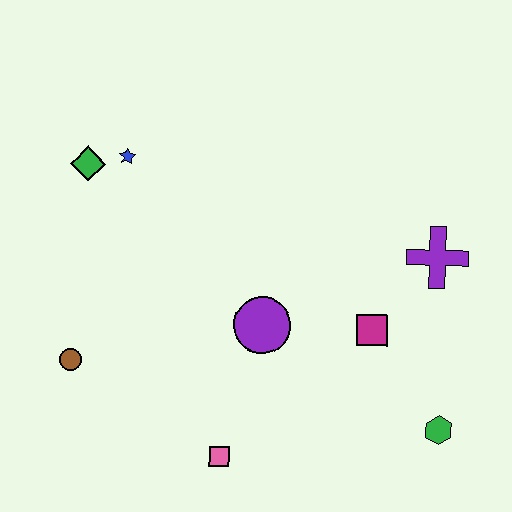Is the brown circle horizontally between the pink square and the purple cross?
No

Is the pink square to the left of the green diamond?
No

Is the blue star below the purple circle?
No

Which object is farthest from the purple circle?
The green diamond is farthest from the purple circle.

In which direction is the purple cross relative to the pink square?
The purple cross is to the right of the pink square.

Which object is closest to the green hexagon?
The magenta square is closest to the green hexagon.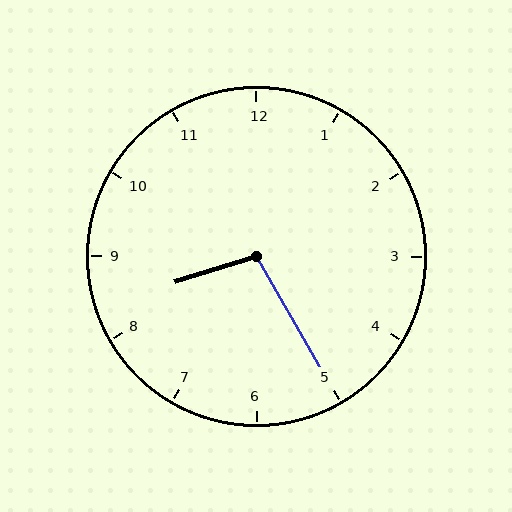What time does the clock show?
8:25.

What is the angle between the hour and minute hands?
Approximately 102 degrees.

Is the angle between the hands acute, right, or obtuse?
It is obtuse.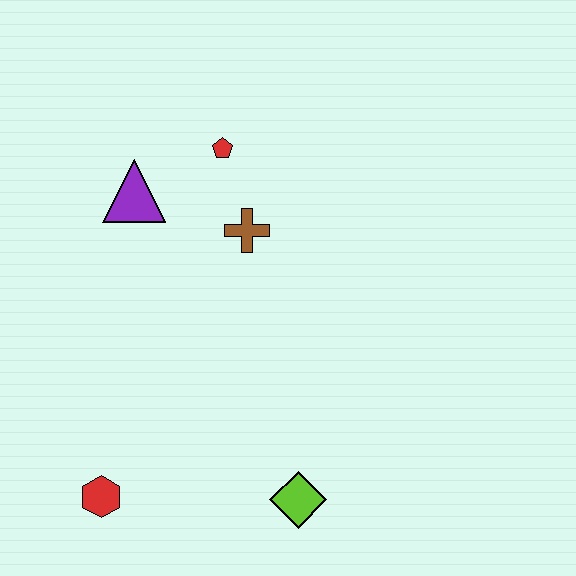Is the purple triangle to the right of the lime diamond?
No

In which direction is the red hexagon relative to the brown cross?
The red hexagon is below the brown cross.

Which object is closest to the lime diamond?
The red hexagon is closest to the lime diamond.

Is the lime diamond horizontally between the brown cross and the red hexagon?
No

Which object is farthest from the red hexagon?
The red pentagon is farthest from the red hexagon.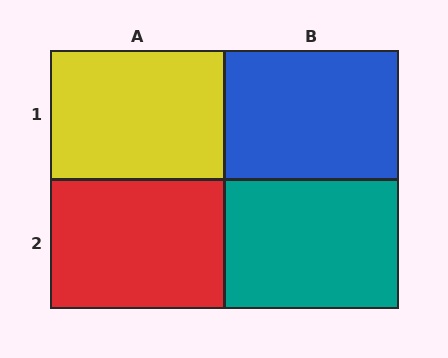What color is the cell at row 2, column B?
Teal.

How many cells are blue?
1 cell is blue.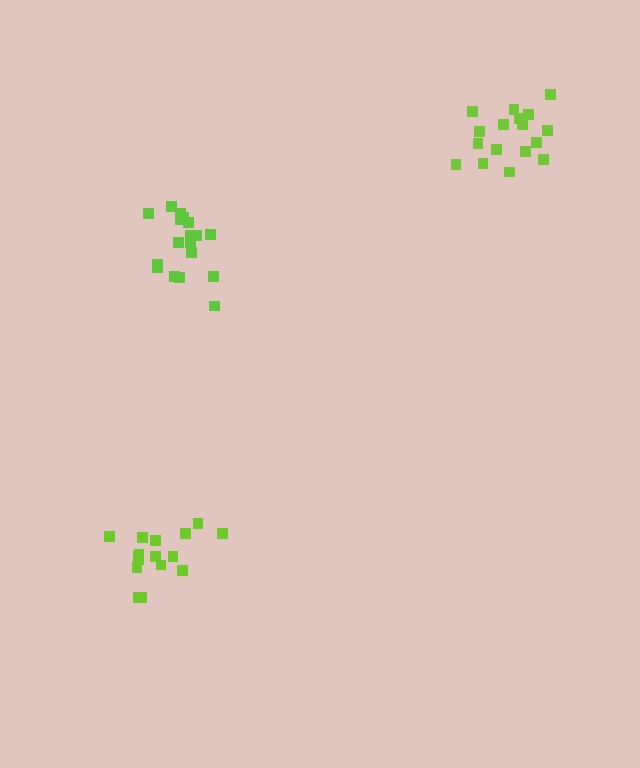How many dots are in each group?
Group 1: 18 dots, Group 2: 16 dots, Group 3: 17 dots (51 total).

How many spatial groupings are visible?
There are 3 spatial groupings.